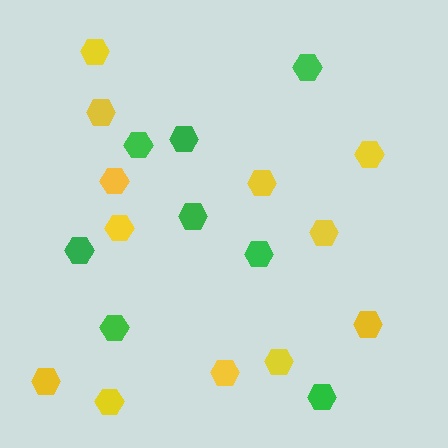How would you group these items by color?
There are 2 groups: one group of green hexagons (8) and one group of yellow hexagons (12).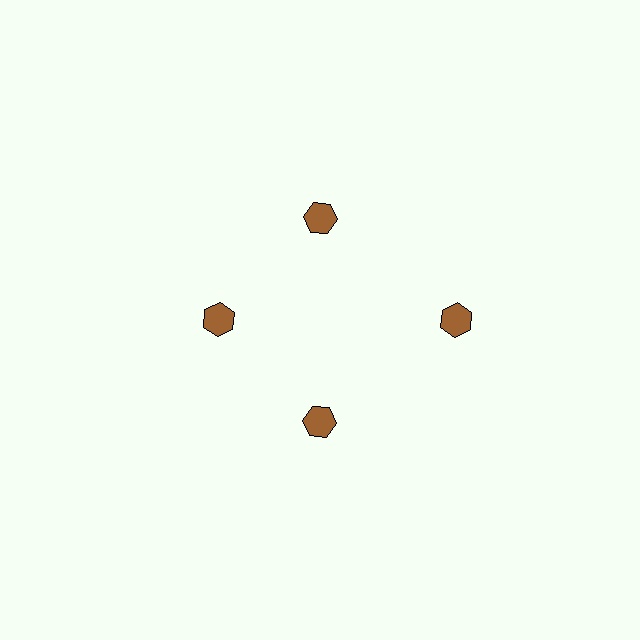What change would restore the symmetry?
The symmetry would be restored by moving it inward, back onto the ring so that all 4 hexagons sit at equal angles and equal distance from the center.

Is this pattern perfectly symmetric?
No. The 4 brown hexagons are arranged in a ring, but one element near the 3 o'clock position is pushed outward from the center, breaking the 4-fold rotational symmetry.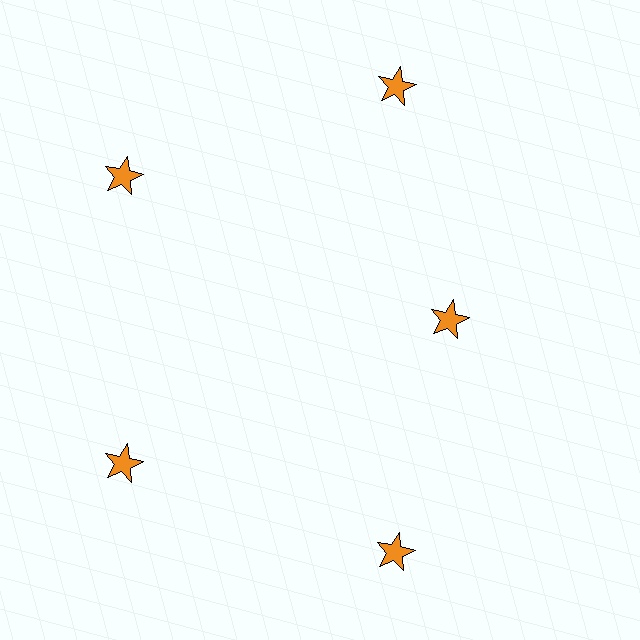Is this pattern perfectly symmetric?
No. The 5 orange stars are arranged in a ring, but one element near the 3 o'clock position is pulled inward toward the center, breaking the 5-fold rotational symmetry.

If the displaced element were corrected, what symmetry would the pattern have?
It would have 5-fold rotational symmetry — the pattern would map onto itself every 72 degrees.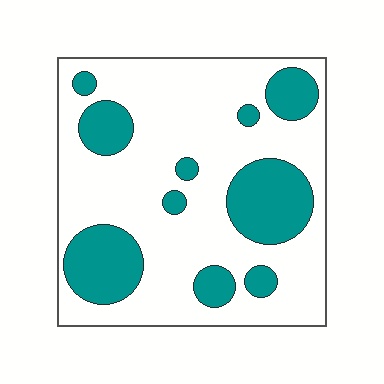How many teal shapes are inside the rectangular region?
10.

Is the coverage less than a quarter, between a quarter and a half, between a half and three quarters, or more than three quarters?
Between a quarter and a half.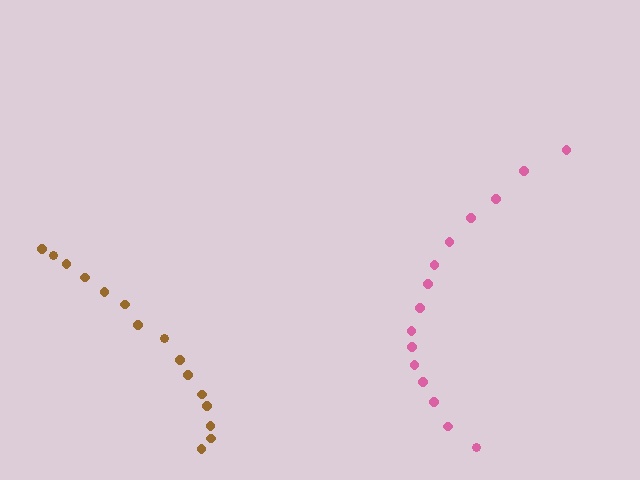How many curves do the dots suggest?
There are 2 distinct paths.